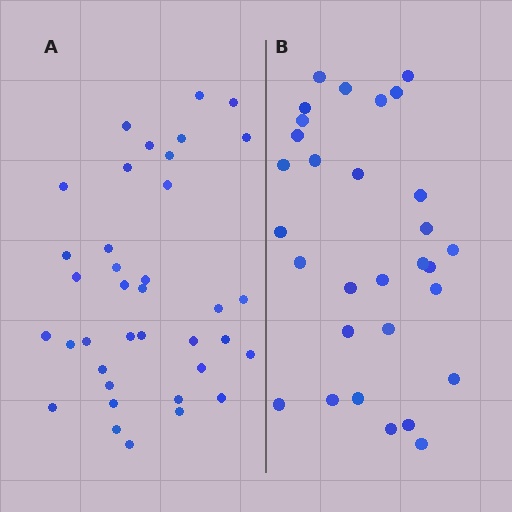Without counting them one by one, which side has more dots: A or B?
Region A (the left region) has more dots.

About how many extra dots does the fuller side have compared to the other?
Region A has roughly 8 or so more dots than region B.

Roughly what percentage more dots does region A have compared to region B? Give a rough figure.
About 25% more.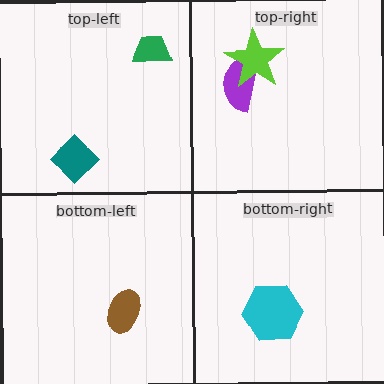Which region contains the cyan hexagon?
The bottom-right region.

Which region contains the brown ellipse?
The bottom-left region.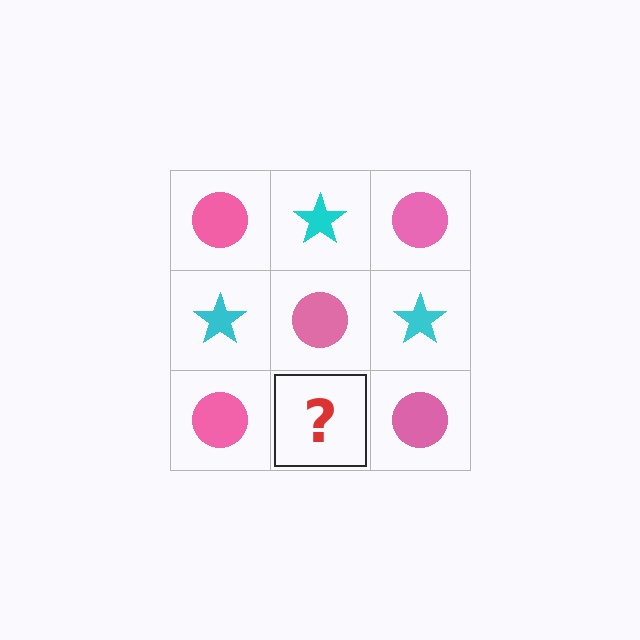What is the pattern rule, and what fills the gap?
The rule is that it alternates pink circle and cyan star in a checkerboard pattern. The gap should be filled with a cyan star.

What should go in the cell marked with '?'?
The missing cell should contain a cyan star.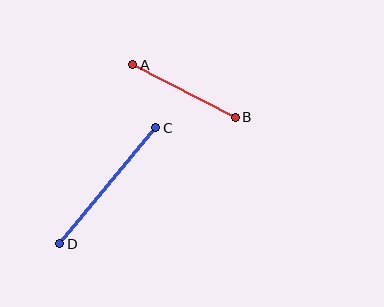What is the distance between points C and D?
The distance is approximately 150 pixels.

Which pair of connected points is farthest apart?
Points C and D are farthest apart.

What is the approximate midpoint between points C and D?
The midpoint is at approximately (108, 186) pixels.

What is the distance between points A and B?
The distance is approximately 115 pixels.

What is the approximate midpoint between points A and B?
The midpoint is at approximately (184, 91) pixels.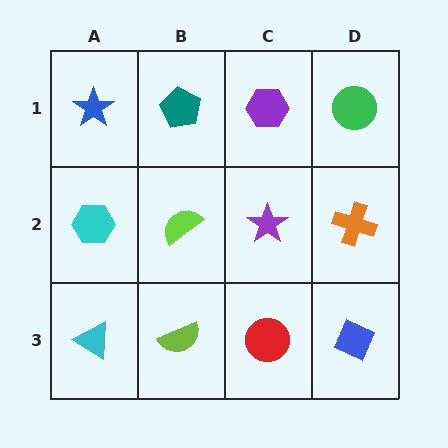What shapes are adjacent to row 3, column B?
A lime semicircle (row 2, column B), a cyan triangle (row 3, column A), a red circle (row 3, column C).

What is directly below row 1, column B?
A lime semicircle.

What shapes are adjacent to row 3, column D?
An orange cross (row 2, column D), a red circle (row 3, column C).